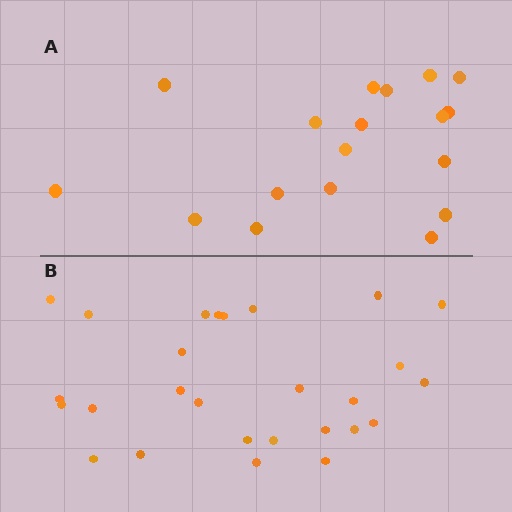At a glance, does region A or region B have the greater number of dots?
Region B (the bottom region) has more dots.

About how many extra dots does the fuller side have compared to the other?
Region B has roughly 8 or so more dots than region A.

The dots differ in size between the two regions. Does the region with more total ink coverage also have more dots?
No. Region A has more total ink coverage because its dots are larger, but region B actually contains more individual dots. Total area can be misleading — the number of items is what matters here.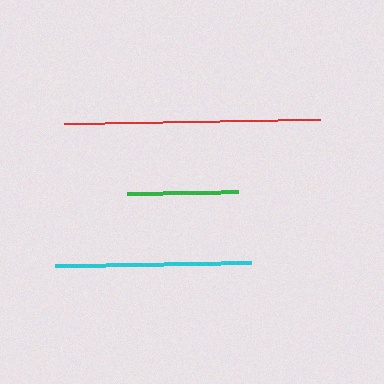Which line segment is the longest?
The red line is the longest at approximately 256 pixels.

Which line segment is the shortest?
The green line is the shortest at approximately 111 pixels.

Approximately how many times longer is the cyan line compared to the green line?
The cyan line is approximately 1.8 times the length of the green line.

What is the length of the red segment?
The red segment is approximately 256 pixels long.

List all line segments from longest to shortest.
From longest to shortest: red, cyan, green.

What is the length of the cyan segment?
The cyan segment is approximately 196 pixels long.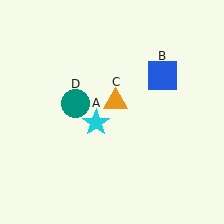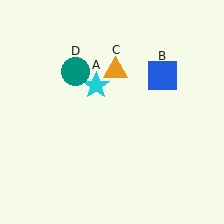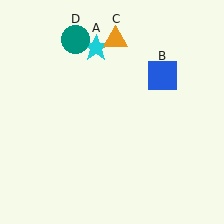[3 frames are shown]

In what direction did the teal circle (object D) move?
The teal circle (object D) moved up.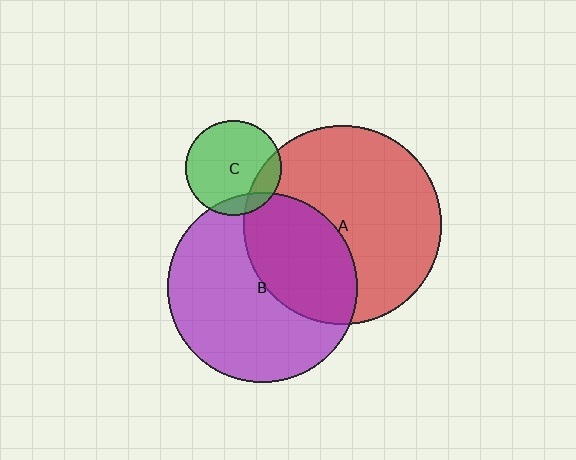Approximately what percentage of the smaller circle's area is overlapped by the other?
Approximately 40%.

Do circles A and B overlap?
Yes.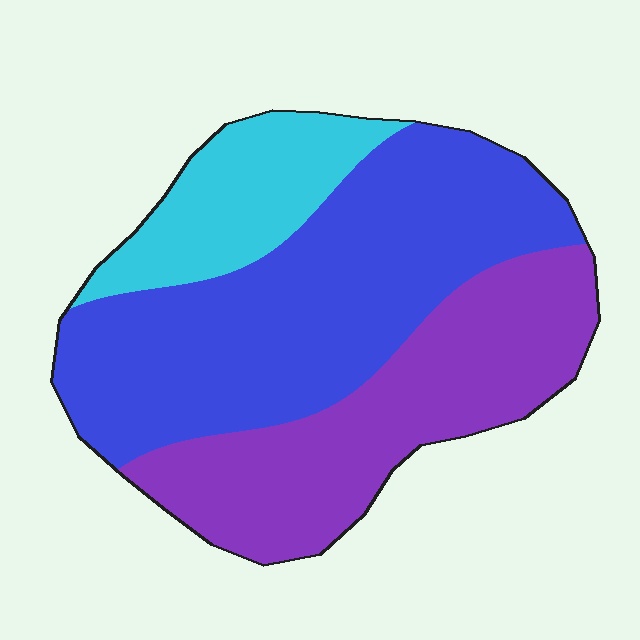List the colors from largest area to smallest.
From largest to smallest: blue, purple, cyan.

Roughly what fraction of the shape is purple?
Purple covers 34% of the shape.